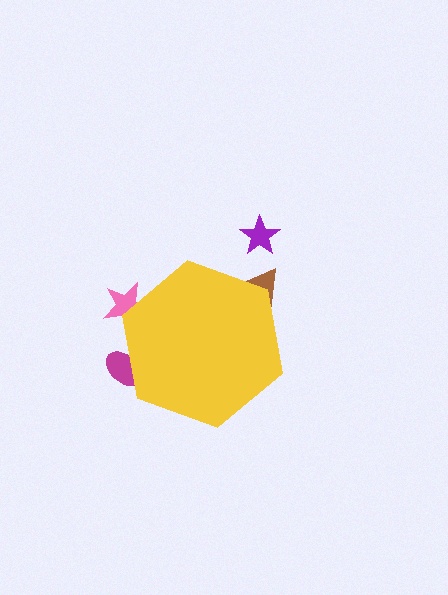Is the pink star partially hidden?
Yes, the pink star is partially hidden behind the yellow hexagon.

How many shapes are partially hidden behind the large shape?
3 shapes are partially hidden.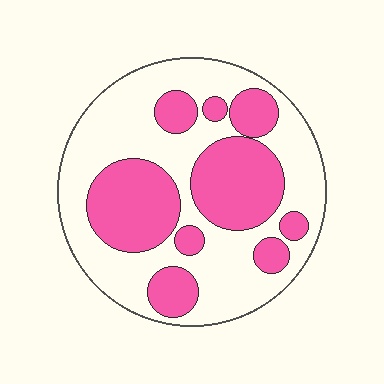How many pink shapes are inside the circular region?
9.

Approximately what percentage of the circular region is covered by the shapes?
Approximately 40%.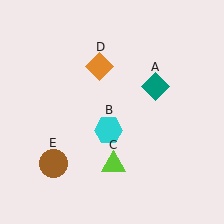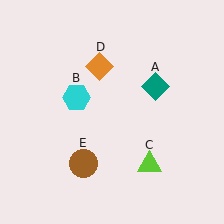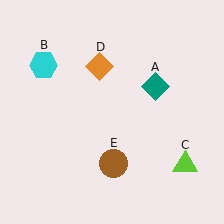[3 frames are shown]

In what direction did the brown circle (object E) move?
The brown circle (object E) moved right.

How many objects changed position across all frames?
3 objects changed position: cyan hexagon (object B), lime triangle (object C), brown circle (object E).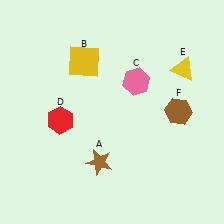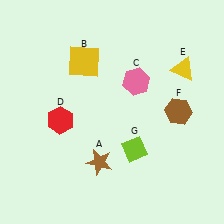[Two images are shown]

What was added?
A lime diamond (G) was added in Image 2.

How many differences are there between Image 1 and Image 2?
There is 1 difference between the two images.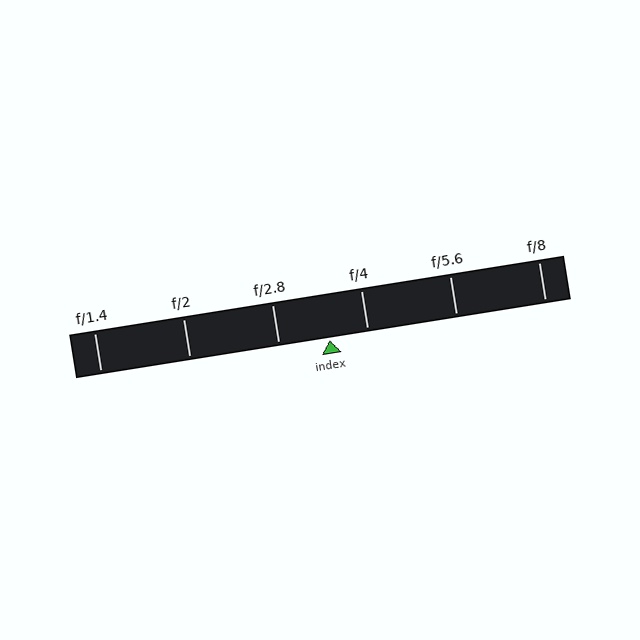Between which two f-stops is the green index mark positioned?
The index mark is between f/2.8 and f/4.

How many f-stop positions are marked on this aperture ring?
There are 6 f-stop positions marked.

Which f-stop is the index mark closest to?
The index mark is closest to f/4.